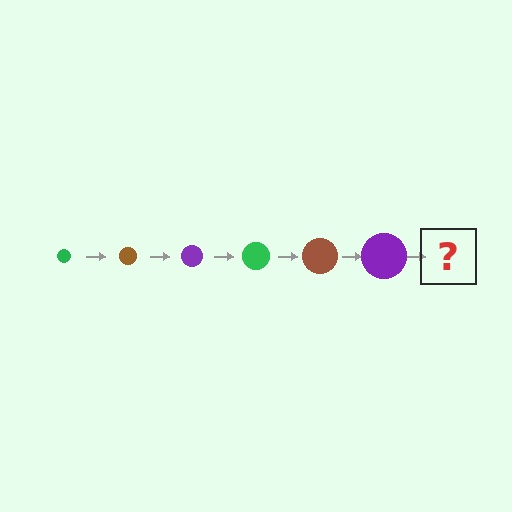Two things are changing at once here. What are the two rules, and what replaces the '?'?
The two rules are that the circle grows larger each step and the color cycles through green, brown, and purple. The '?' should be a green circle, larger than the previous one.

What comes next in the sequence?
The next element should be a green circle, larger than the previous one.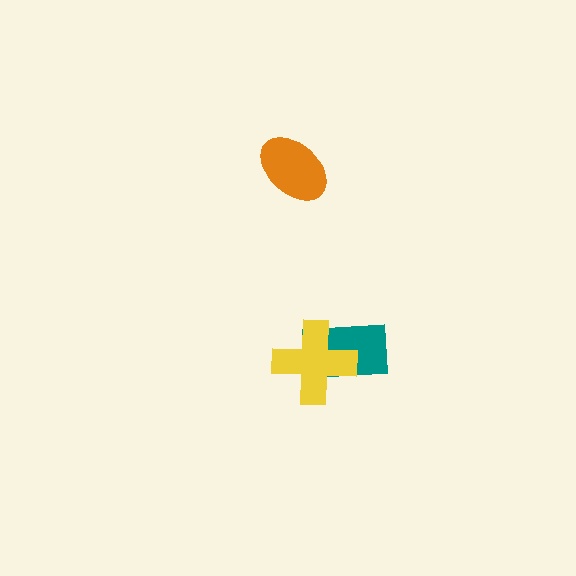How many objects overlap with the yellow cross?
1 object overlaps with the yellow cross.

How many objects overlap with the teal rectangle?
1 object overlaps with the teal rectangle.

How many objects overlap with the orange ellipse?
0 objects overlap with the orange ellipse.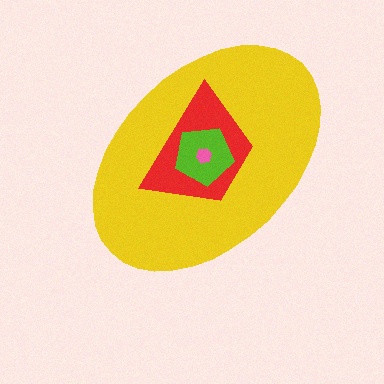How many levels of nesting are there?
4.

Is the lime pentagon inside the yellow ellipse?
Yes.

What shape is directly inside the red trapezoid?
The lime pentagon.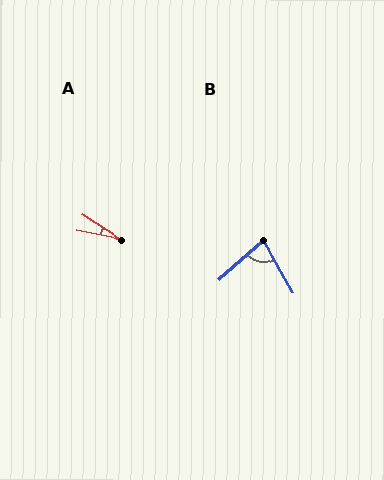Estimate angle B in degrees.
Approximately 78 degrees.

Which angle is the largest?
B, at approximately 78 degrees.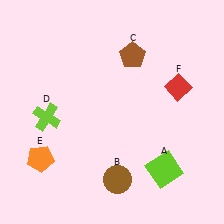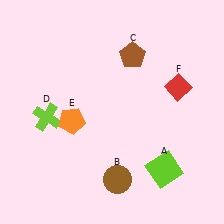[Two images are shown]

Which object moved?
The orange pentagon (E) moved up.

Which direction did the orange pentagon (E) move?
The orange pentagon (E) moved up.